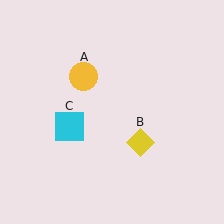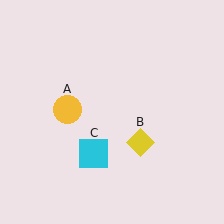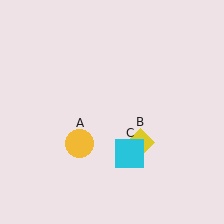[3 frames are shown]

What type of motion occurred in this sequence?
The yellow circle (object A), cyan square (object C) rotated counterclockwise around the center of the scene.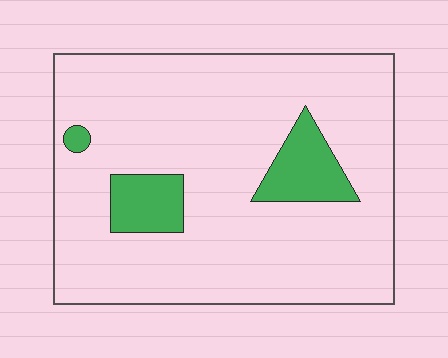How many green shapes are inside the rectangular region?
3.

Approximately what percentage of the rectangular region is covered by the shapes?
Approximately 10%.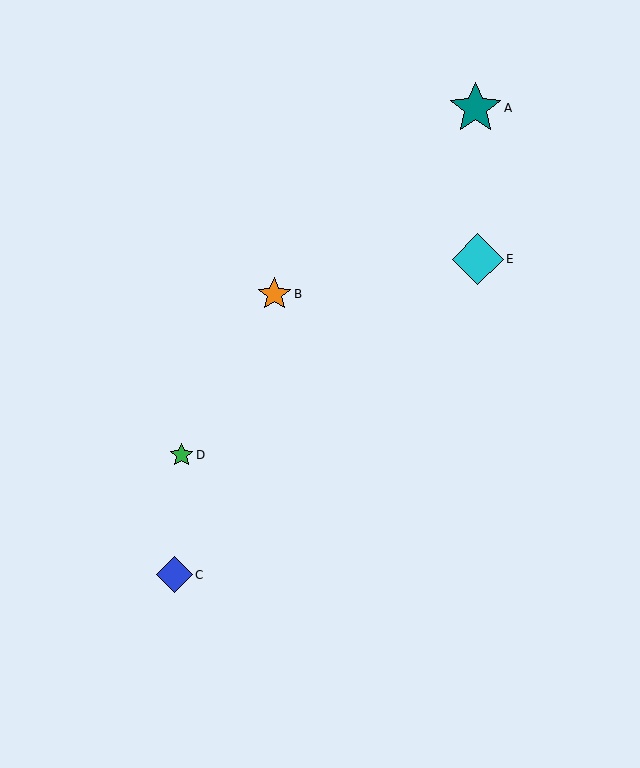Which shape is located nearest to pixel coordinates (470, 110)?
The teal star (labeled A) at (476, 108) is nearest to that location.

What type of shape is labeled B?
Shape B is an orange star.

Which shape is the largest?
The teal star (labeled A) is the largest.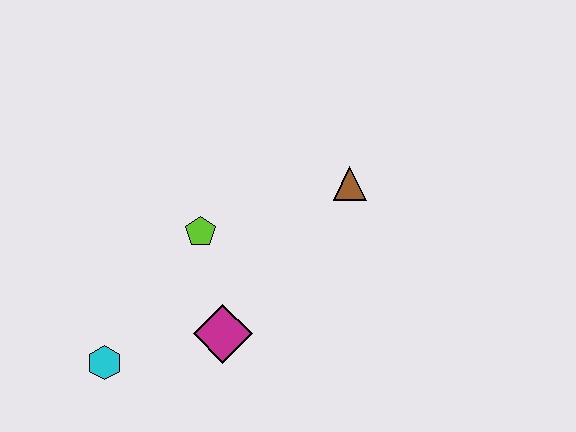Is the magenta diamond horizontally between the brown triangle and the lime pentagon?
Yes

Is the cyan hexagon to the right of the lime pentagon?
No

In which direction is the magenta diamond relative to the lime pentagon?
The magenta diamond is below the lime pentagon.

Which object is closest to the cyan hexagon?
The magenta diamond is closest to the cyan hexagon.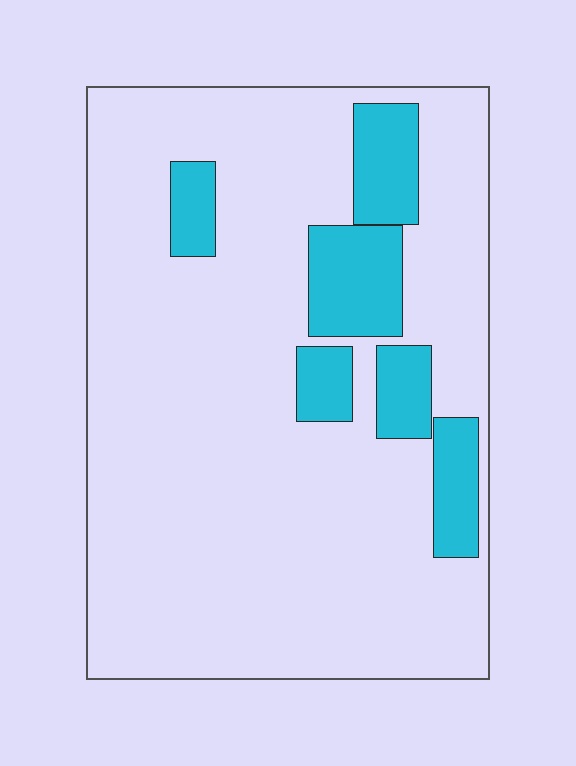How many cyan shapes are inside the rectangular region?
6.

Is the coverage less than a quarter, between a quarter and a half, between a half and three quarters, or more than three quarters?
Less than a quarter.